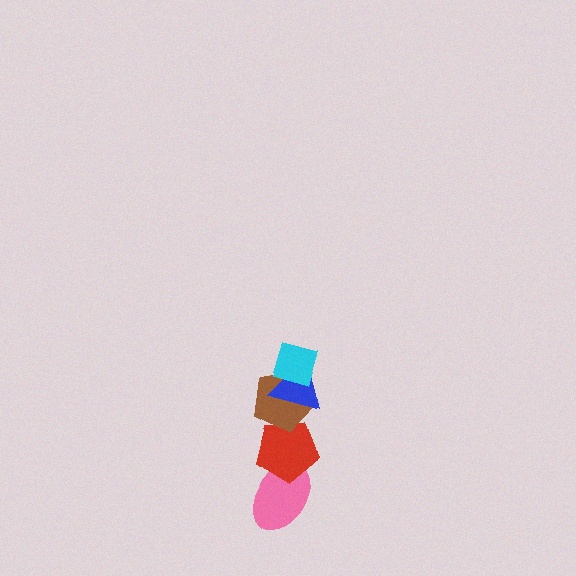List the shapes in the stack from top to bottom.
From top to bottom: the cyan diamond, the blue triangle, the brown pentagon, the red pentagon, the pink ellipse.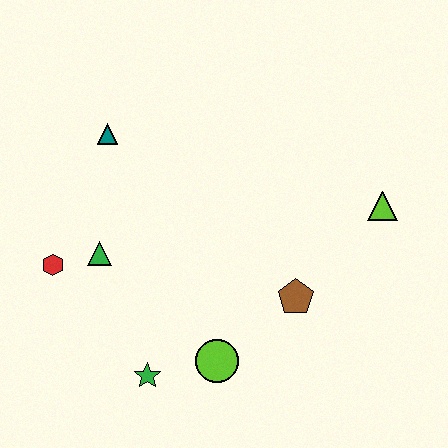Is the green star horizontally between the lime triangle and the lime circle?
No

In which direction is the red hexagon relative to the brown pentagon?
The red hexagon is to the left of the brown pentagon.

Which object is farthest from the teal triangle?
The lime triangle is farthest from the teal triangle.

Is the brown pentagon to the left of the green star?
No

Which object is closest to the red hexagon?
The green triangle is closest to the red hexagon.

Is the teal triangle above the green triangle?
Yes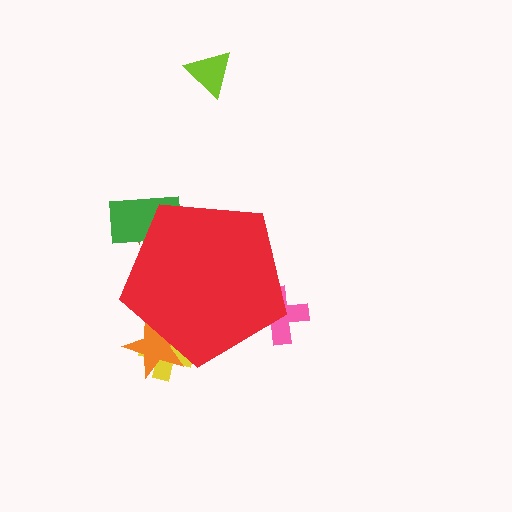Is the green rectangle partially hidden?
Yes, the green rectangle is partially hidden behind the red pentagon.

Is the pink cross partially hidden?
Yes, the pink cross is partially hidden behind the red pentagon.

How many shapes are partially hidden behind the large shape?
5 shapes are partially hidden.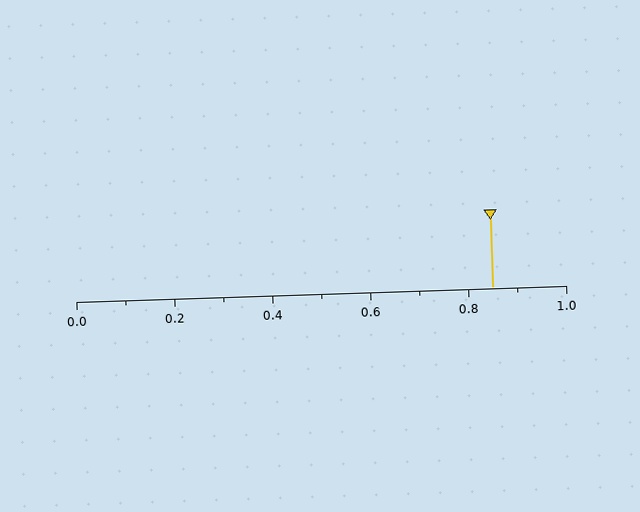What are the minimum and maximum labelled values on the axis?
The axis runs from 0.0 to 1.0.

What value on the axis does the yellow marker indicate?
The marker indicates approximately 0.85.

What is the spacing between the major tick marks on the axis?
The major ticks are spaced 0.2 apart.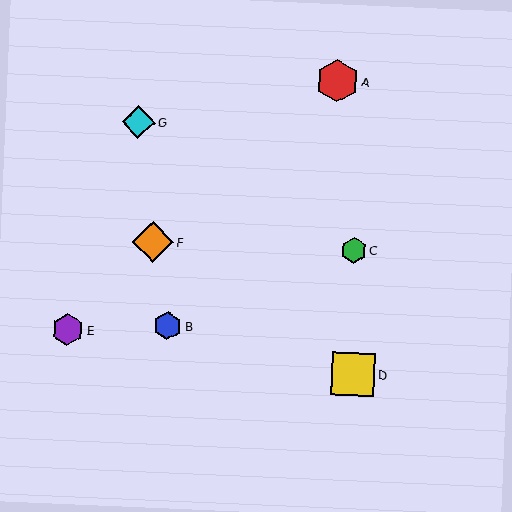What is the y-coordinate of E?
Object E is at y≈330.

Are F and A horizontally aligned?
No, F is at y≈242 and A is at y≈81.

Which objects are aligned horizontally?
Objects C, F are aligned horizontally.